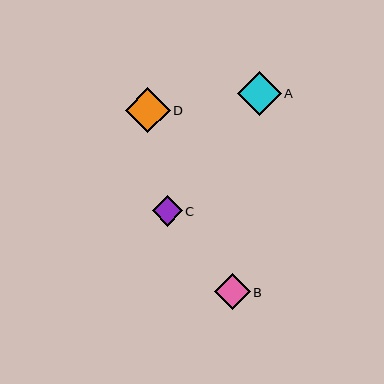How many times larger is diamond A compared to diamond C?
Diamond A is approximately 1.4 times the size of diamond C.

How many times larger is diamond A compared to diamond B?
Diamond A is approximately 1.2 times the size of diamond B.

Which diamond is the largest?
Diamond D is the largest with a size of approximately 45 pixels.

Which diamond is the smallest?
Diamond C is the smallest with a size of approximately 30 pixels.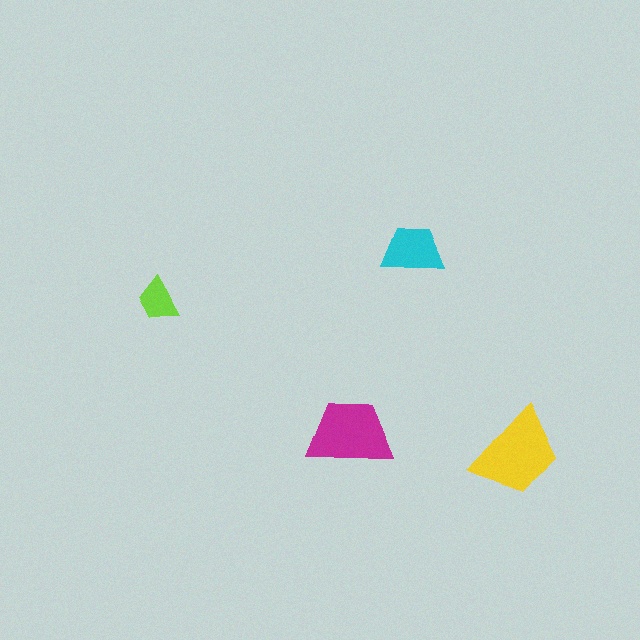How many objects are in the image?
There are 4 objects in the image.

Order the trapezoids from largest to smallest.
the yellow one, the magenta one, the cyan one, the lime one.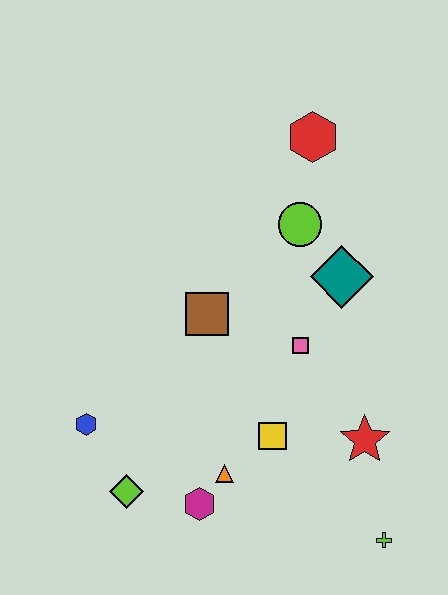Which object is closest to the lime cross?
The red star is closest to the lime cross.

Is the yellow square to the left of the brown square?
No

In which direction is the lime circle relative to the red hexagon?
The lime circle is below the red hexagon.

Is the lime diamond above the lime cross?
Yes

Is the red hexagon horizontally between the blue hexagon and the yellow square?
No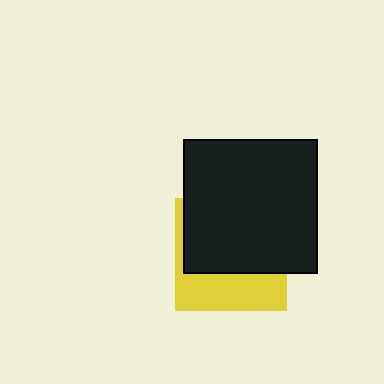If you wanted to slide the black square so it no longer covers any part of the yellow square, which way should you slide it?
Slide it up — that is the most direct way to separate the two shapes.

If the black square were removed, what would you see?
You would see the complete yellow square.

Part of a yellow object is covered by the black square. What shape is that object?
It is a square.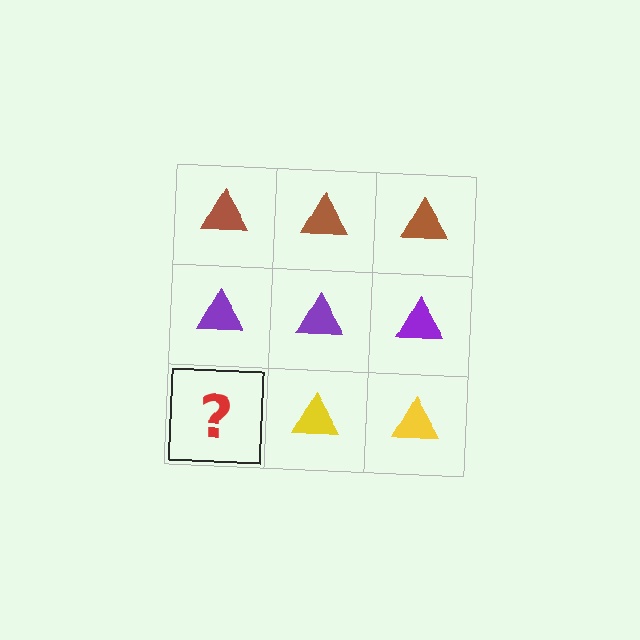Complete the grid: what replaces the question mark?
The question mark should be replaced with a yellow triangle.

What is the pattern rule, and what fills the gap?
The rule is that each row has a consistent color. The gap should be filled with a yellow triangle.